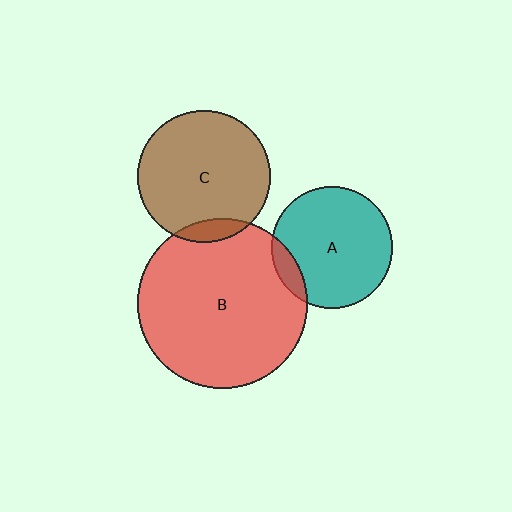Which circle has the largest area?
Circle B (red).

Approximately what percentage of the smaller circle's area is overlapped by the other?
Approximately 10%.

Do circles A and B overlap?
Yes.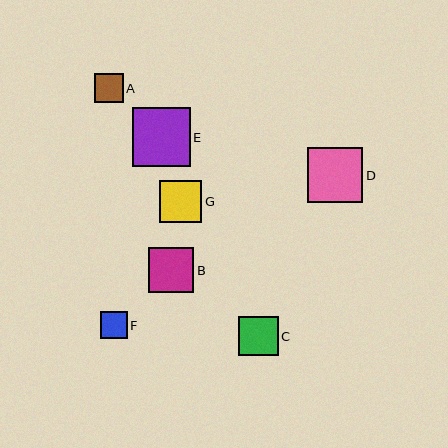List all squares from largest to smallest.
From largest to smallest: E, D, B, G, C, A, F.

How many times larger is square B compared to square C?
Square B is approximately 1.2 times the size of square C.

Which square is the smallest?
Square F is the smallest with a size of approximately 27 pixels.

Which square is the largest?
Square E is the largest with a size of approximately 58 pixels.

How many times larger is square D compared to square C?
Square D is approximately 1.4 times the size of square C.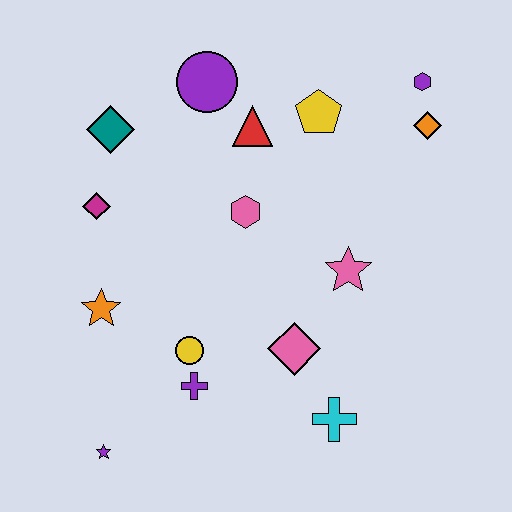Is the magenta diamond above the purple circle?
No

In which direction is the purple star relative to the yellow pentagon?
The purple star is below the yellow pentagon.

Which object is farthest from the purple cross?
The purple hexagon is farthest from the purple cross.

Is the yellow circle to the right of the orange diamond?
No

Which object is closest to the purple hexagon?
The orange diamond is closest to the purple hexagon.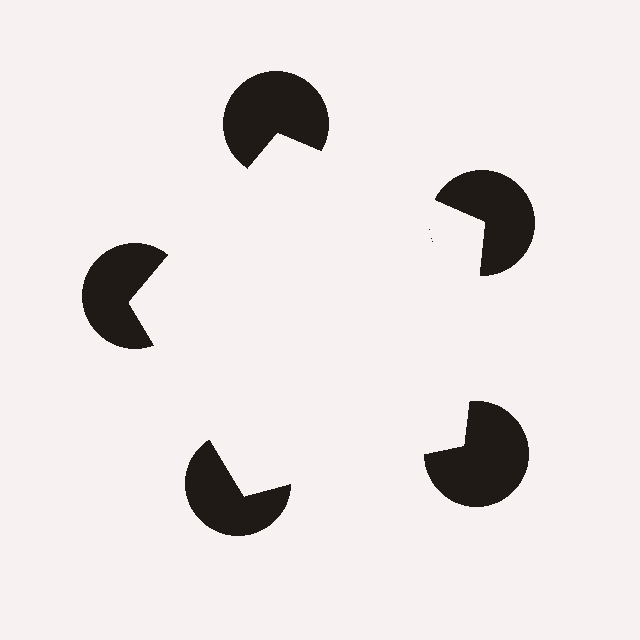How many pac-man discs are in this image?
There are 5 — one at each vertex of the illusory pentagon.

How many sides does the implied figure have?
5 sides.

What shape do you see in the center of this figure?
An illusory pentagon — its edges are inferred from the aligned wedge cuts in the pac-man discs, not physically drawn.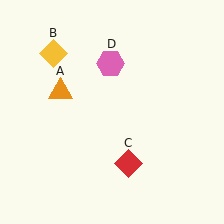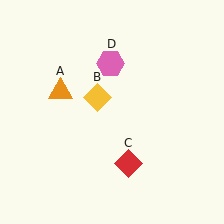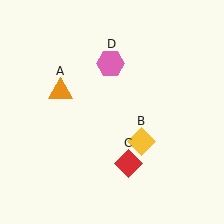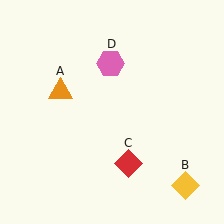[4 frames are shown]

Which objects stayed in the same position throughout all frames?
Orange triangle (object A) and red diamond (object C) and pink hexagon (object D) remained stationary.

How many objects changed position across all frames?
1 object changed position: yellow diamond (object B).